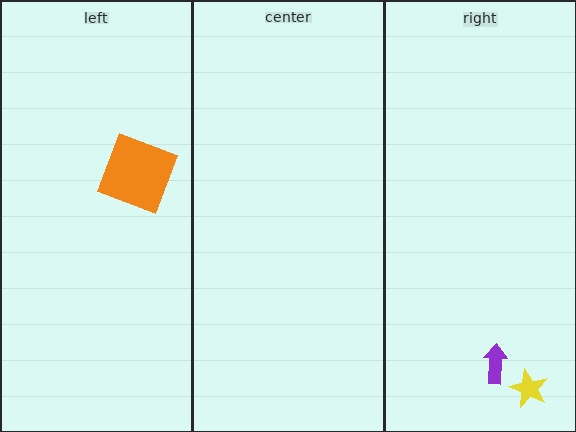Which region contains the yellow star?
The right region.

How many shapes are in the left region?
1.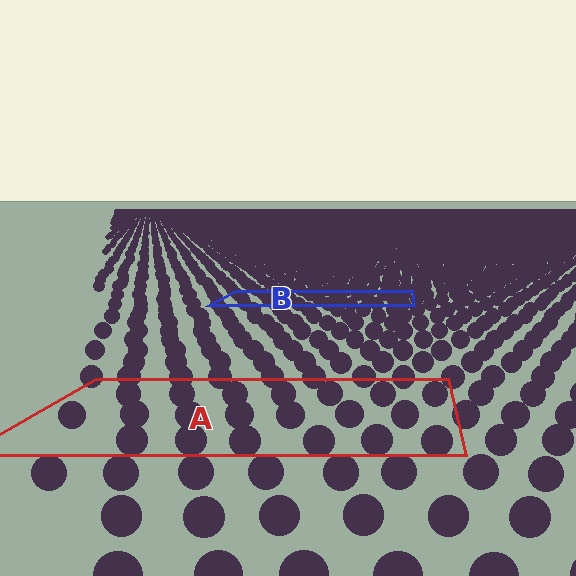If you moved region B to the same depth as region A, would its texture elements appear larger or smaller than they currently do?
They would appear larger. At a closer depth, the same texture elements are projected at a bigger on-screen size.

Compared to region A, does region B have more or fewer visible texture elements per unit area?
Region B has more texture elements per unit area — they are packed more densely because it is farther away.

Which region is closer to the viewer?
Region A is closer. The texture elements there are larger and more spread out.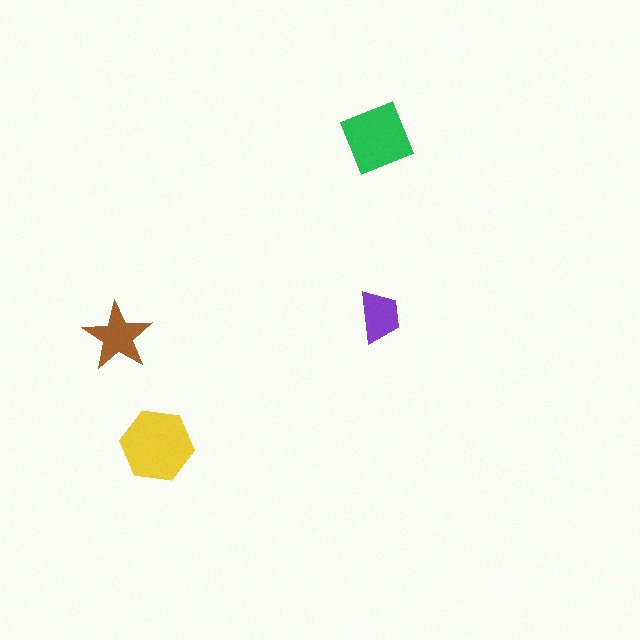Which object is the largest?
The yellow hexagon.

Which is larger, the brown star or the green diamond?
The green diamond.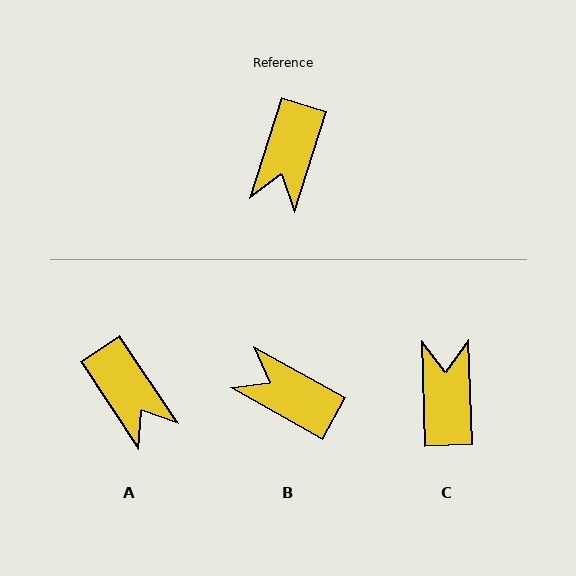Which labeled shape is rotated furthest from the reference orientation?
C, about 161 degrees away.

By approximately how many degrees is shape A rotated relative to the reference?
Approximately 51 degrees counter-clockwise.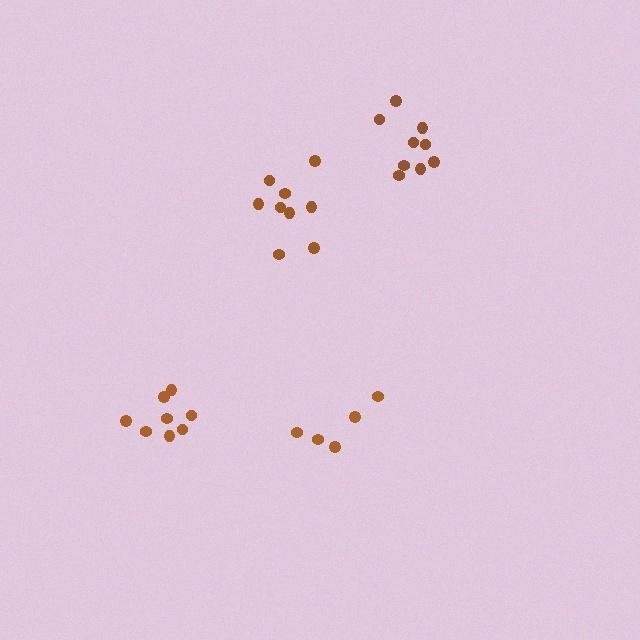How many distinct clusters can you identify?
There are 4 distinct clusters.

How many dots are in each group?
Group 1: 9 dots, Group 2: 8 dots, Group 3: 9 dots, Group 4: 5 dots (31 total).